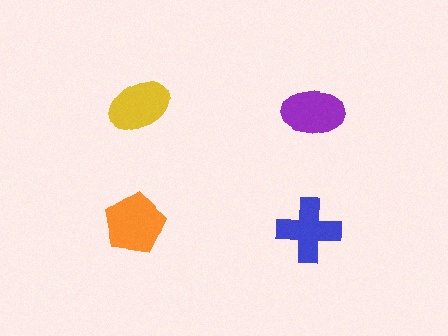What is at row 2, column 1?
An orange pentagon.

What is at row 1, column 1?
A yellow ellipse.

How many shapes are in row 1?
2 shapes.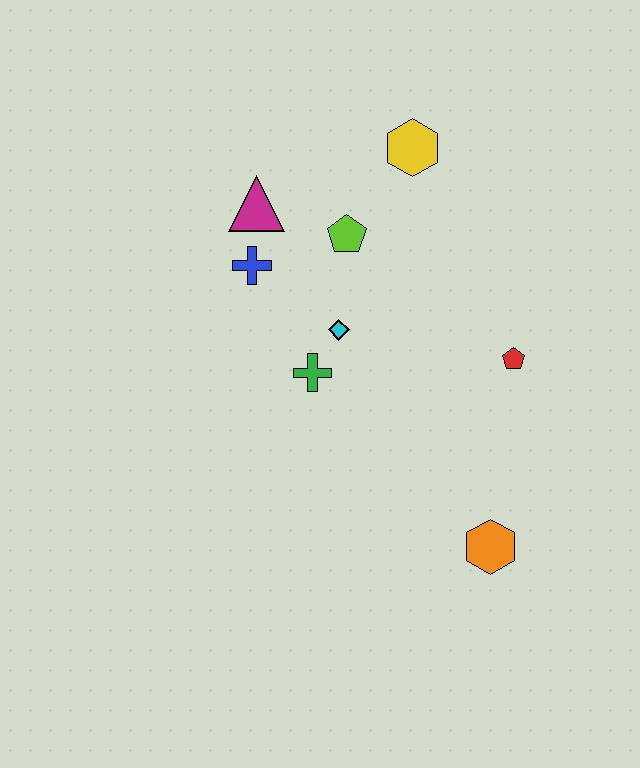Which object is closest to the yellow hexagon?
The lime pentagon is closest to the yellow hexagon.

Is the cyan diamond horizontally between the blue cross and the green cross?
No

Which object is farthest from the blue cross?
The orange hexagon is farthest from the blue cross.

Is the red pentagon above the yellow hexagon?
No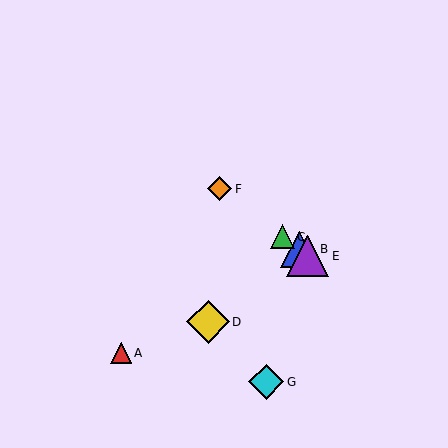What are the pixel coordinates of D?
Object D is at (208, 322).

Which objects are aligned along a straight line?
Objects B, C, E, F are aligned along a straight line.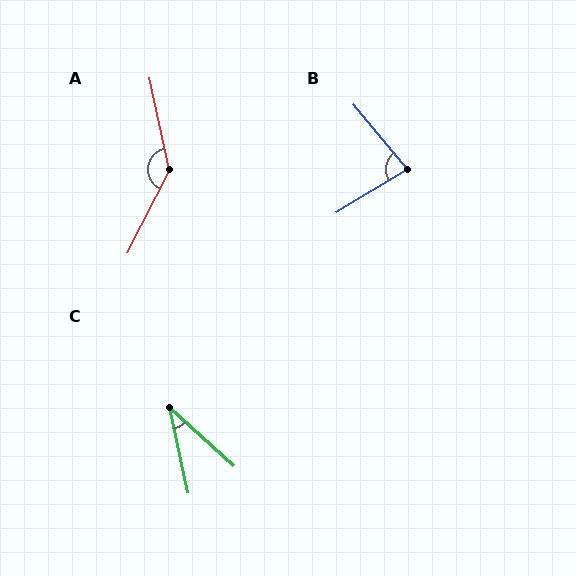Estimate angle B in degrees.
Approximately 82 degrees.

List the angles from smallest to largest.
C (36°), B (82°), A (141°).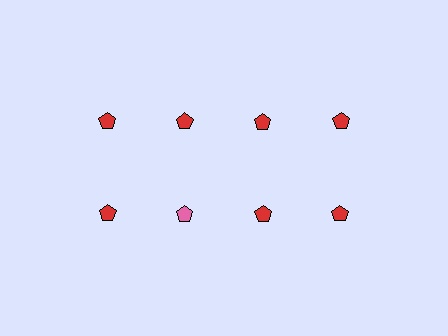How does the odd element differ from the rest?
It has a different color: pink instead of red.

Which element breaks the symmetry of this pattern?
The pink pentagon in the second row, second from left column breaks the symmetry. All other shapes are red pentagons.